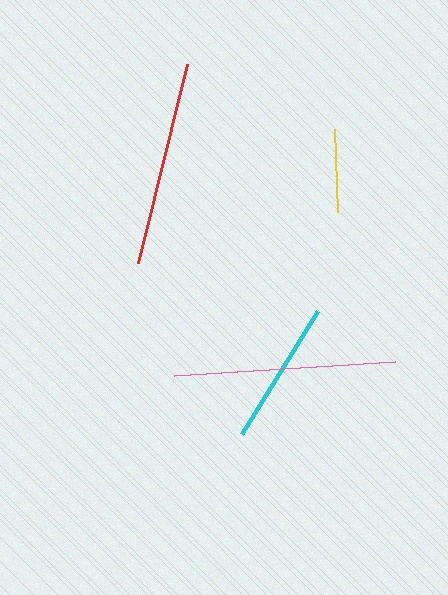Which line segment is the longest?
The pink line is the longest at approximately 221 pixels.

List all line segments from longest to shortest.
From longest to shortest: pink, red, cyan, yellow.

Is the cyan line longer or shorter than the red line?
The red line is longer than the cyan line.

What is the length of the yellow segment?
The yellow segment is approximately 83 pixels long.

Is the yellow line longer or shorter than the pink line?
The pink line is longer than the yellow line.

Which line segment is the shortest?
The yellow line is the shortest at approximately 83 pixels.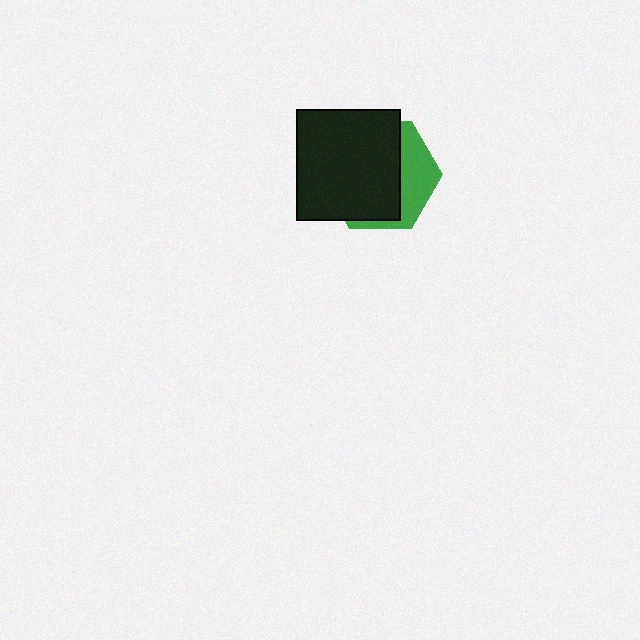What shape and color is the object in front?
The object in front is a black rectangle.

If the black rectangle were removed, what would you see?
You would see the complete green hexagon.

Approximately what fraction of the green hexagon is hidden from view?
Roughly 68% of the green hexagon is hidden behind the black rectangle.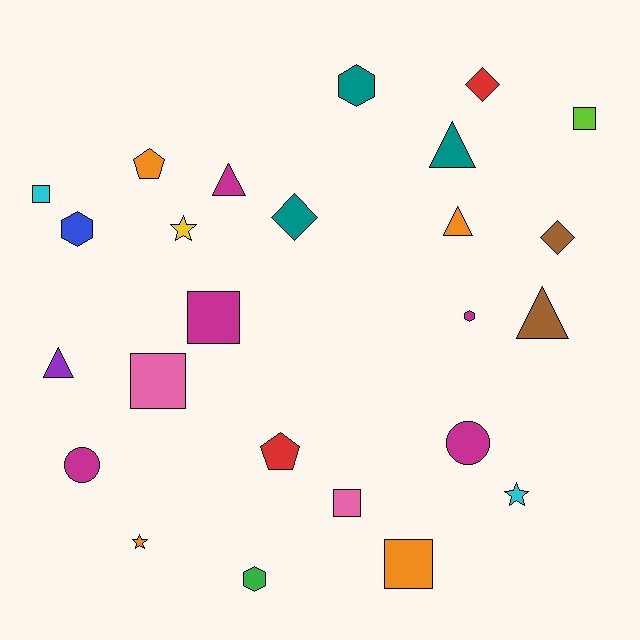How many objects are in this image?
There are 25 objects.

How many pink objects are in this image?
There are 2 pink objects.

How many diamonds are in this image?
There are 3 diamonds.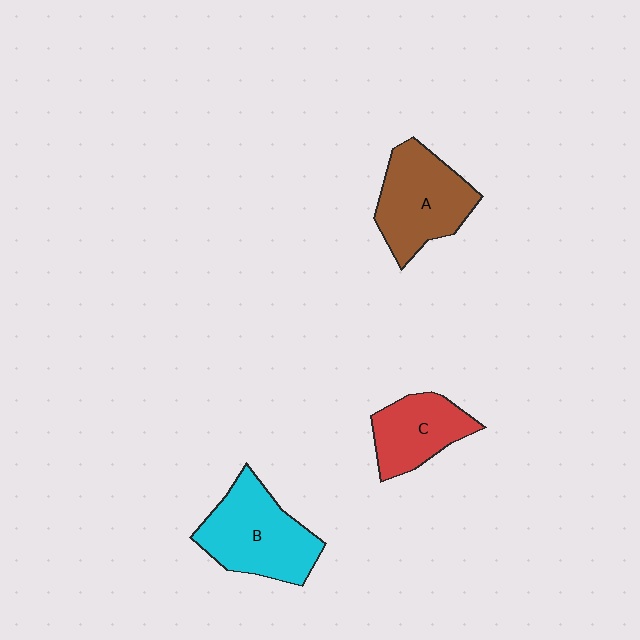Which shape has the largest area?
Shape B (cyan).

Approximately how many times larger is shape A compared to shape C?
Approximately 1.4 times.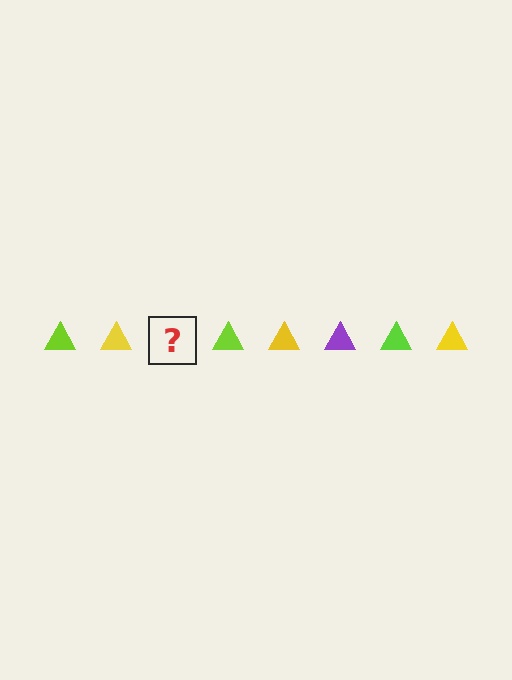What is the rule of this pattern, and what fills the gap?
The rule is that the pattern cycles through lime, yellow, purple triangles. The gap should be filled with a purple triangle.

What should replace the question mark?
The question mark should be replaced with a purple triangle.